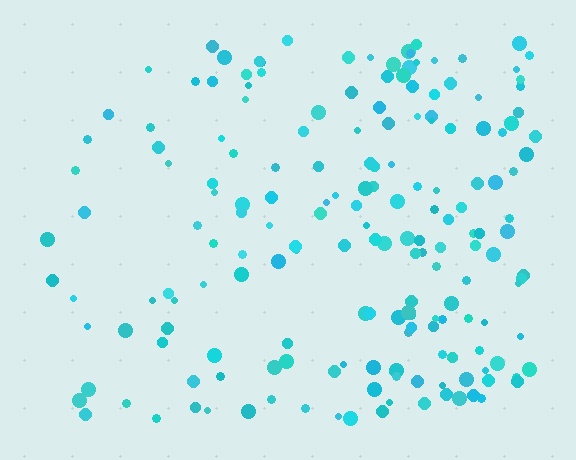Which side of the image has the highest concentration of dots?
The right.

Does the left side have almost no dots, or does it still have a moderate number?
Still a moderate number, just noticeably fewer than the right.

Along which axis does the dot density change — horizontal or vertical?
Horizontal.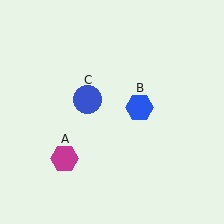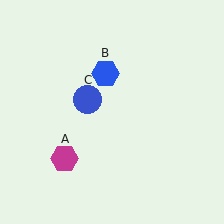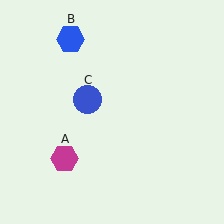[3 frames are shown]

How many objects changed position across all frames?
1 object changed position: blue hexagon (object B).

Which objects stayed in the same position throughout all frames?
Magenta hexagon (object A) and blue circle (object C) remained stationary.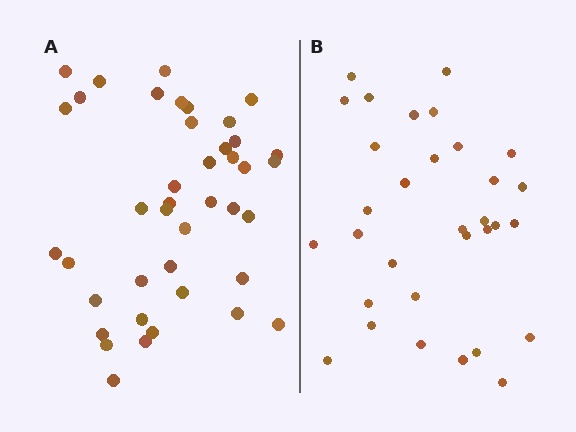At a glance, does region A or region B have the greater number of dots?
Region A (the left region) has more dots.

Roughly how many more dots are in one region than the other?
Region A has roughly 8 or so more dots than region B.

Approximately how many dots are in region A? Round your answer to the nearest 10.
About 40 dots. (The exact count is 41, which rounds to 40.)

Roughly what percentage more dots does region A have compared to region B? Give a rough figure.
About 30% more.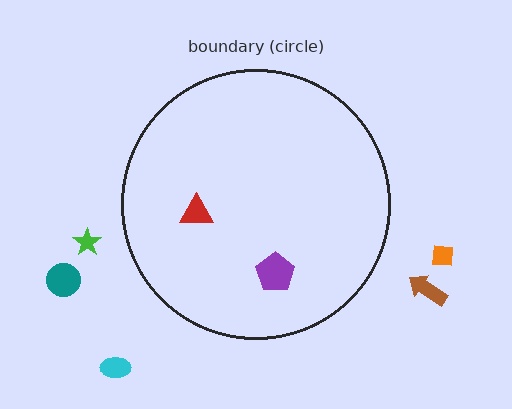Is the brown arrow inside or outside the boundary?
Outside.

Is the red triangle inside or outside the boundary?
Inside.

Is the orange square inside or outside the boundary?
Outside.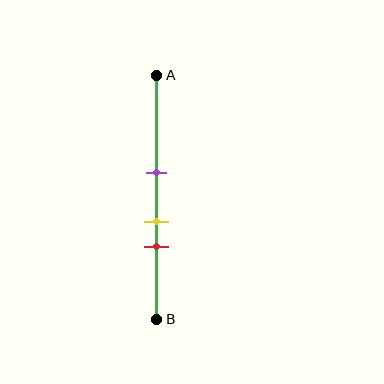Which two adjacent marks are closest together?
The yellow and red marks are the closest adjacent pair.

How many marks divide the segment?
There are 3 marks dividing the segment.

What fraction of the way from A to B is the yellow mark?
The yellow mark is approximately 60% (0.6) of the way from A to B.